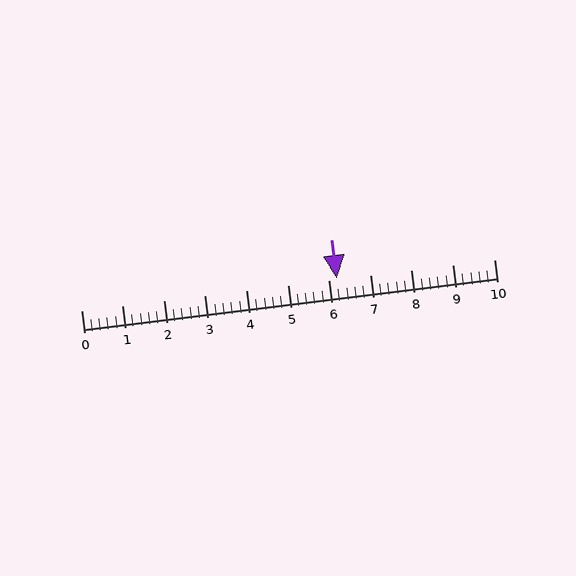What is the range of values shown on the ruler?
The ruler shows values from 0 to 10.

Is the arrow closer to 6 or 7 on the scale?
The arrow is closer to 6.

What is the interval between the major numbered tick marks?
The major tick marks are spaced 1 units apart.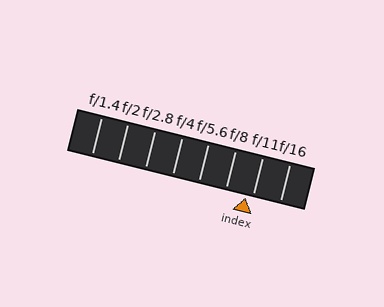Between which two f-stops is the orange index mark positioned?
The index mark is between f/8 and f/11.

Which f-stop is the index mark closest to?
The index mark is closest to f/11.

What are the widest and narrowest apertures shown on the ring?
The widest aperture shown is f/1.4 and the narrowest is f/16.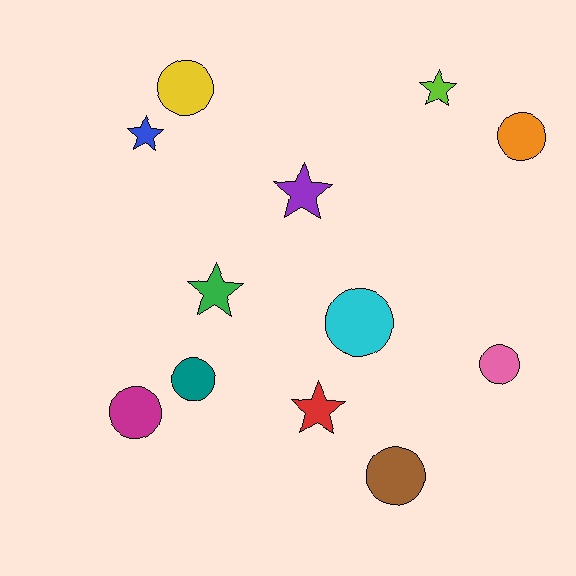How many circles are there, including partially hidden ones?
There are 7 circles.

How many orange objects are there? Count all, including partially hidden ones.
There is 1 orange object.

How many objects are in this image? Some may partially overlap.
There are 12 objects.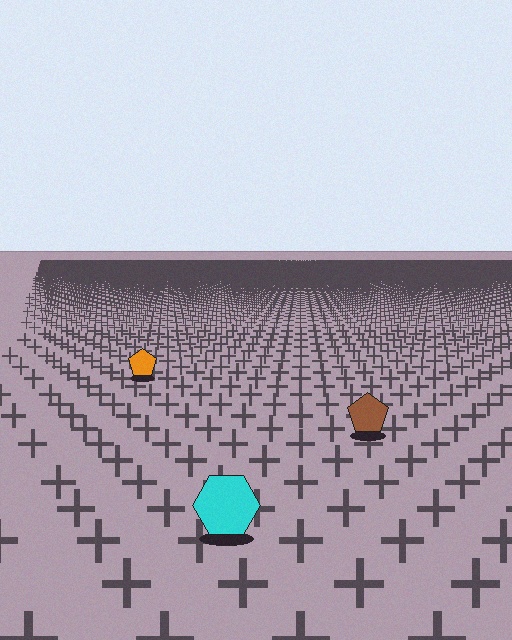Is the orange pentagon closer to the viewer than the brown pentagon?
No. The brown pentagon is closer — you can tell from the texture gradient: the ground texture is coarser near it.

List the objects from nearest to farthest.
From nearest to farthest: the cyan hexagon, the brown pentagon, the orange pentagon.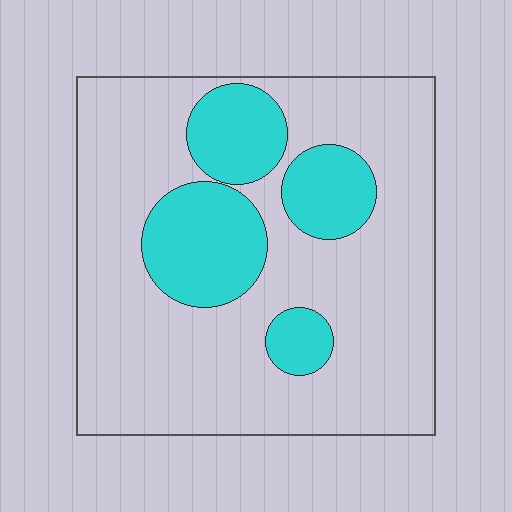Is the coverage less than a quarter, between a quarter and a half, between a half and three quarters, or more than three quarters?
Less than a quarter.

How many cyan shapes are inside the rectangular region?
4.